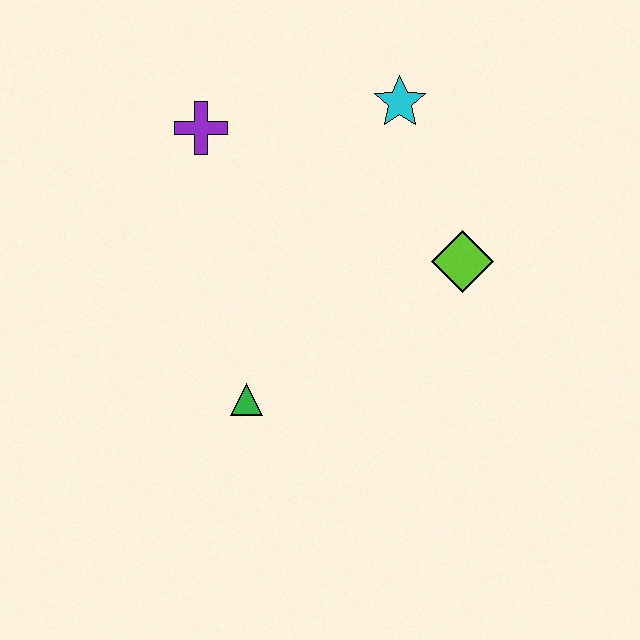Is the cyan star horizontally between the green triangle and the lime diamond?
Yes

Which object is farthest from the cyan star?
The green triangle is farthest from the cyan star.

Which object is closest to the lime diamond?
The cyan star is closest to the lime diamond.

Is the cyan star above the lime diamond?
Yes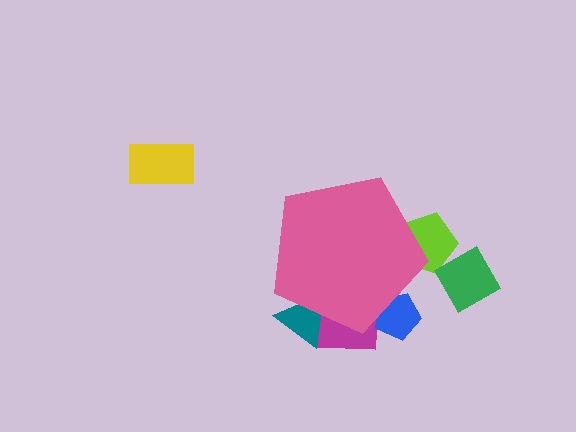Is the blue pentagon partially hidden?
Yes, the blue pentagon is partially hidden behind the pink pentagon.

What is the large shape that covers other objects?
A pink pentagon.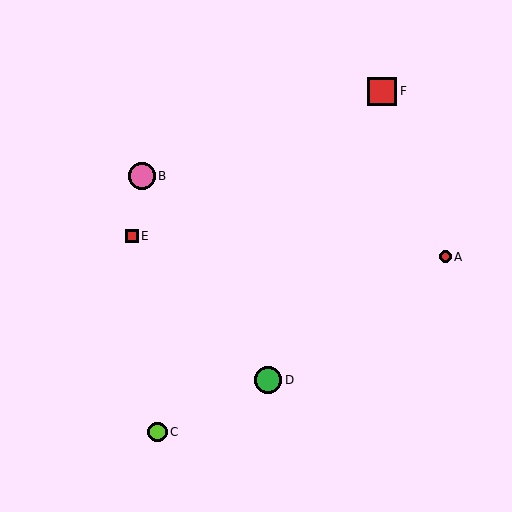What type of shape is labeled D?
Shape D is a green circle.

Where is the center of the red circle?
The center of the red circle is at (445, 257).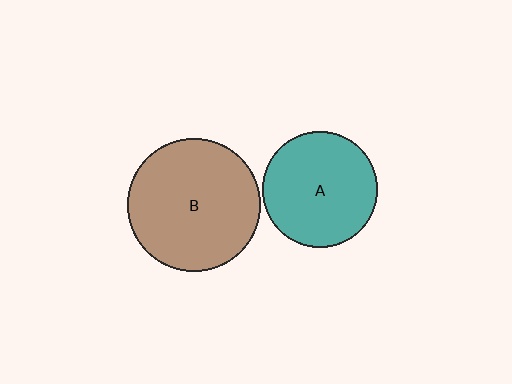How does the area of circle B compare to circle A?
Approximately 1.3 times.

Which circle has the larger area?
Circle B (brown).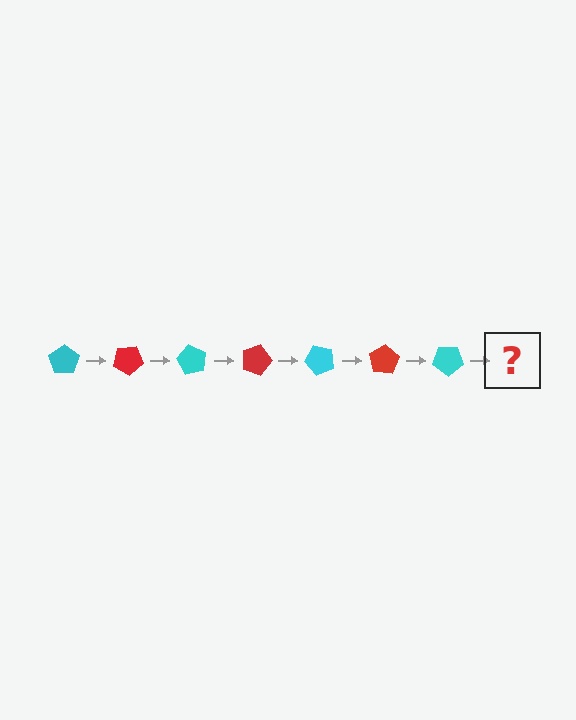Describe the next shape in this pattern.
It should be a red pentagon, rotated 210 degrees from the start.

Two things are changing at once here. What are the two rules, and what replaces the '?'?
The two rules are that it rotates 30 degrees each step and the color cycles through cyan and red. The '?' should be a red pentagon, rotated 210 degrees from the start.